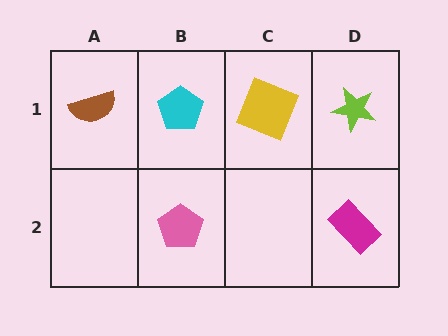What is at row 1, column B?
A cyan pentagon.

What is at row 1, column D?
A lime star.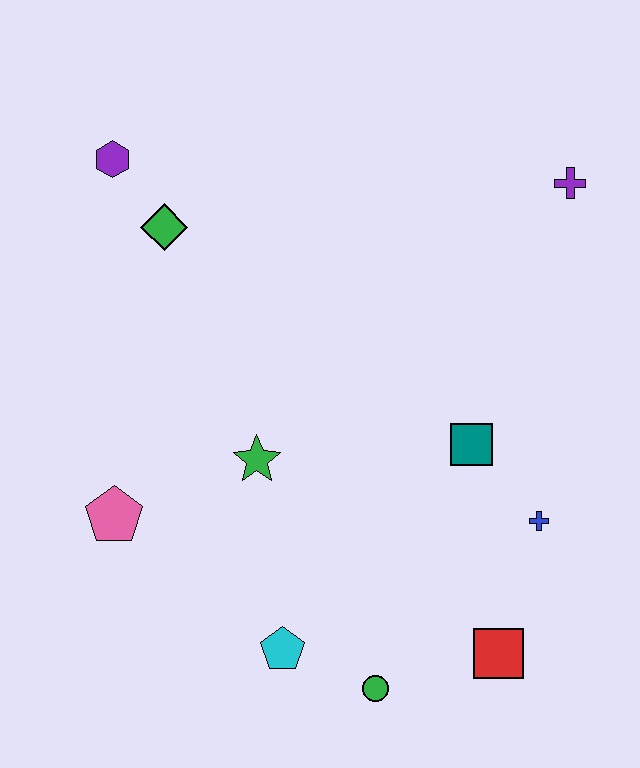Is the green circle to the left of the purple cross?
Yes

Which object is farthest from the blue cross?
The purple hexagon is farthest from the blue cross.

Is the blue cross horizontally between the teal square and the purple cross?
Yes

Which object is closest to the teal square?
The blue cross is closest to the teal square.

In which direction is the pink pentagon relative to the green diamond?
The pink pentagon is below the green diamond.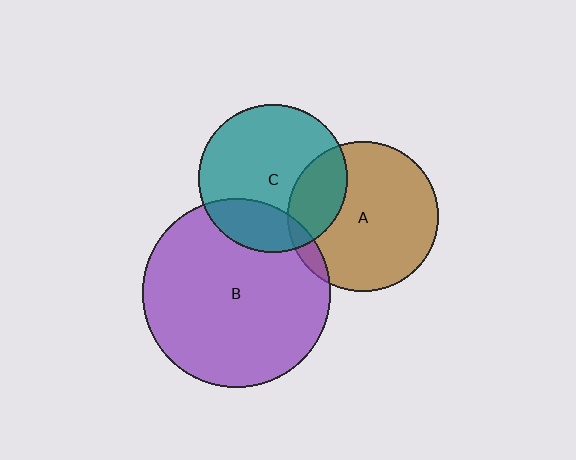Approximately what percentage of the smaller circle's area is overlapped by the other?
Approximately 5%.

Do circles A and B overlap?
Yes.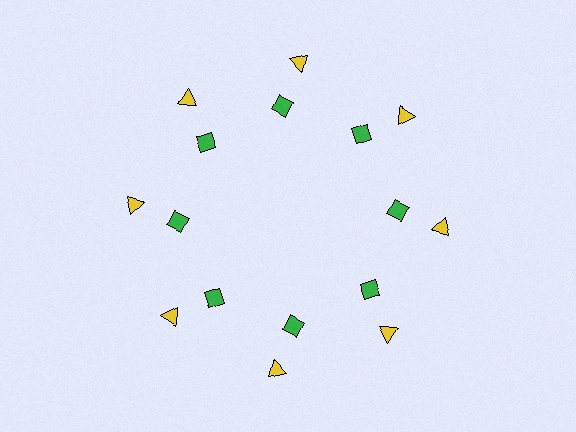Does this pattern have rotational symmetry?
Yes, this pattern has 8-fold rotational symmetry. It looks the same after rotating 45 degrees around the center.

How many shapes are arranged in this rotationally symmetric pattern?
There are 16 shapes, arranged in 8 groups of 2.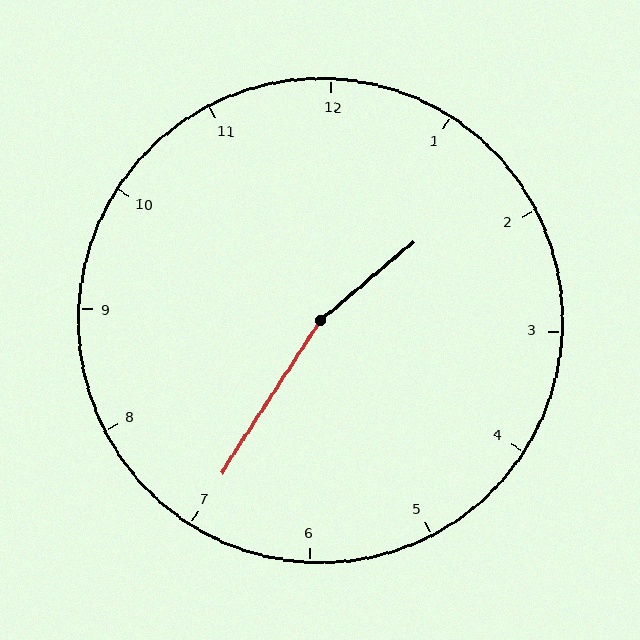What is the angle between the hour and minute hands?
Approximately 162 degrees.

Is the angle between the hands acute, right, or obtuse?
It is obtuse.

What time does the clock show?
1:35.